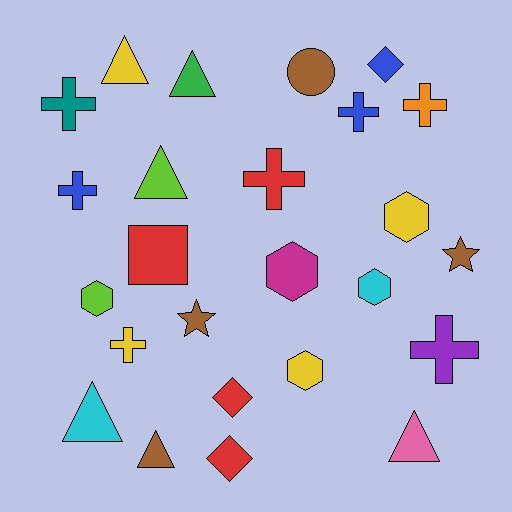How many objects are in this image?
There are 25 objects.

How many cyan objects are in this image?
There are 2 cyan objects.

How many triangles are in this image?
There are 6 triangles.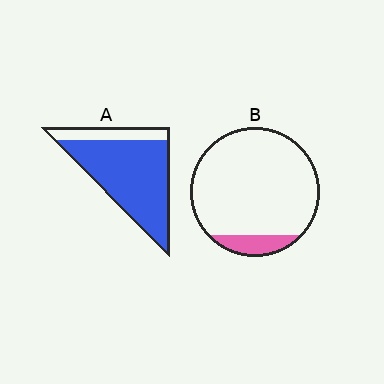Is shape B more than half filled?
No.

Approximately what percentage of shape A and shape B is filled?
A is approximately 80% and B is approximately 10%.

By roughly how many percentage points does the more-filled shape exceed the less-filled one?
By roughly 70 percentage points (A over B).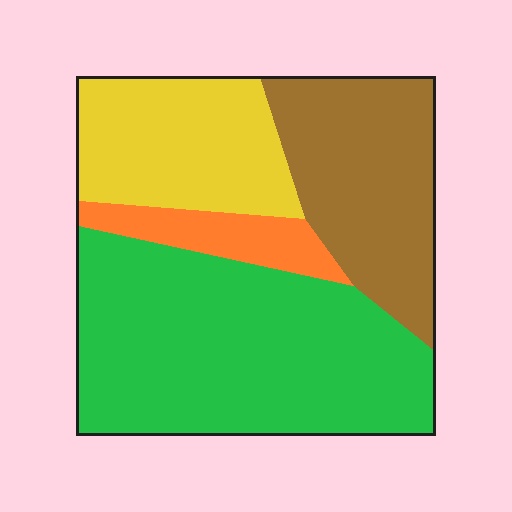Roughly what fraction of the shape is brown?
Brown takes up about one quarter (1/4) of the shape.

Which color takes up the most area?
Green, at roughly 45%.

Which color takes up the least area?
Orange, at roughly 10%.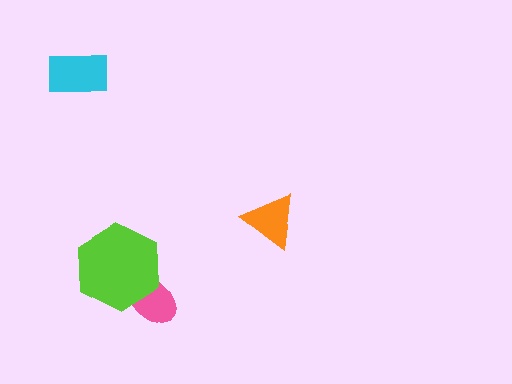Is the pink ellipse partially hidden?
Yes, it is partially covered by another shape.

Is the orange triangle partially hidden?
No, no other shape covers it.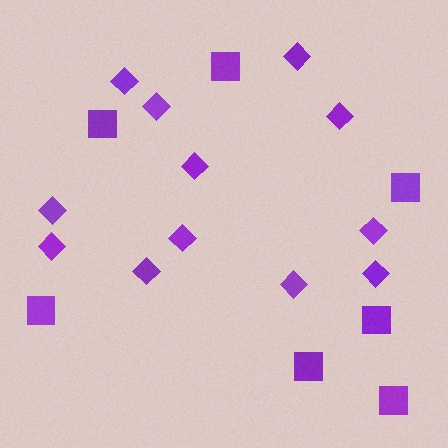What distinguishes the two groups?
There are 2 groups: one group of diamonds (12) and one group of squares (7).